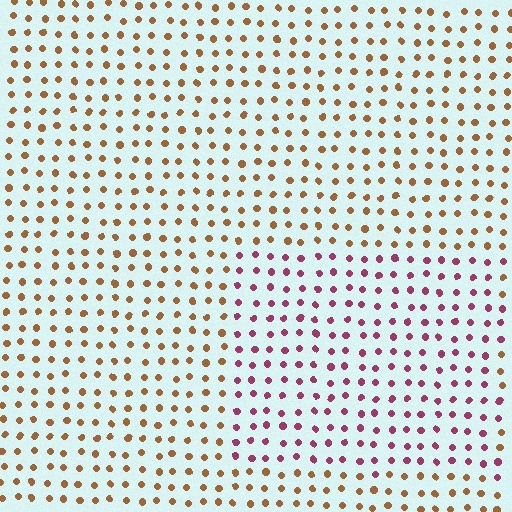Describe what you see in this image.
The image is filled with small brown elements in a uniform arrangement. A rectangle-shaped region is visible where the elements are tinted to a slightly different hue, forming a subtle color boundary.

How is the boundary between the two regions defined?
The boundary is defined purely by a slight shift in hue (about 58 degrees). Spacing, size, and orientation are identical on both sides.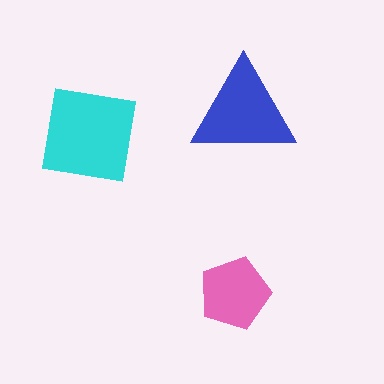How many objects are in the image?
There are 3 objects in the image.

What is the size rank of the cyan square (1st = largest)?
1st.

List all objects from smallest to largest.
The pink pentagon, the blue triangle, the cyan square.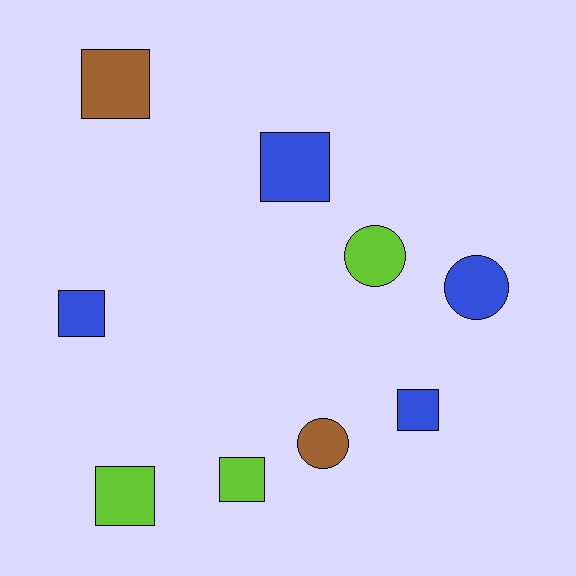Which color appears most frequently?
Blue, with 4 objects.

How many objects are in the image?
There are 9 objects.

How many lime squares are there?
There are 2 lime squares.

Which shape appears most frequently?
Square, with 6 objects.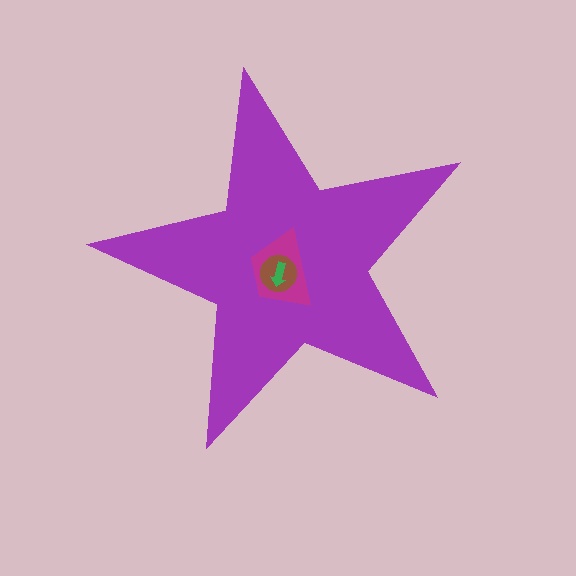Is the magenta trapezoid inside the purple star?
Yes.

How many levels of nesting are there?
4.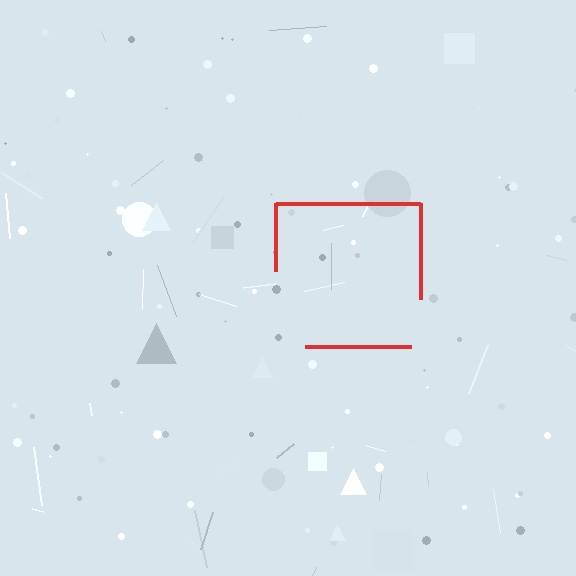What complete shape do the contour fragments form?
The contour fragments form a square.